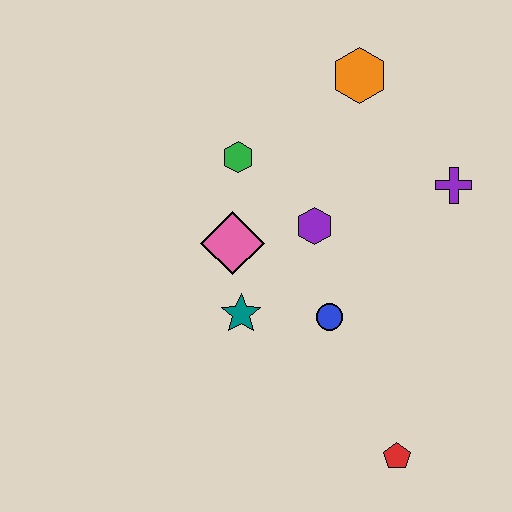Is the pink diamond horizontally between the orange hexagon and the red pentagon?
No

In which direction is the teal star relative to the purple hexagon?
The teal star is below the purple hexagon.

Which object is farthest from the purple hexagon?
The red pentagon is farthest from the purple hexagon.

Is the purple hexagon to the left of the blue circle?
Yes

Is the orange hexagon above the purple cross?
Yes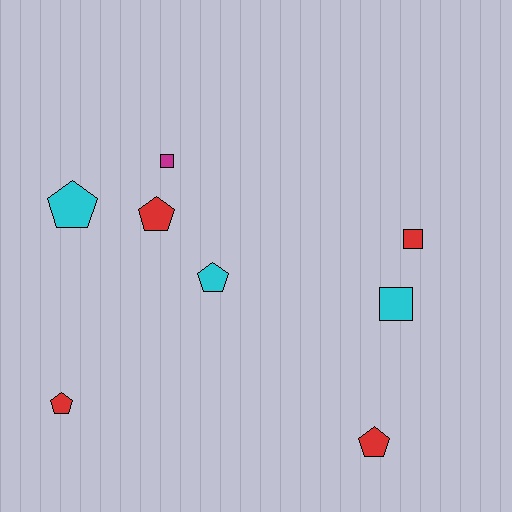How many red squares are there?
There is 1 red square.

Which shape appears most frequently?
Pentagon, with 5 objects.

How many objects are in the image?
There are 8 objects.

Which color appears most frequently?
Red, with 4 objects.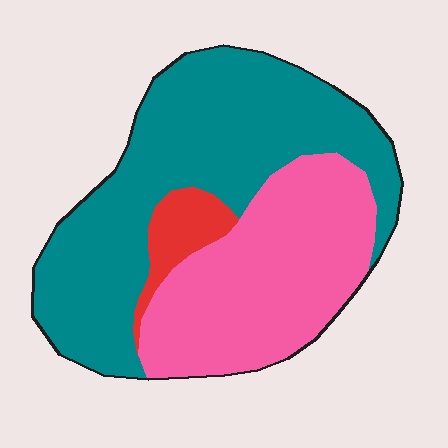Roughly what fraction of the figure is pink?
Pink covers 39% of the figure.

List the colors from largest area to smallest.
From largest to smallest: teal, pink, red.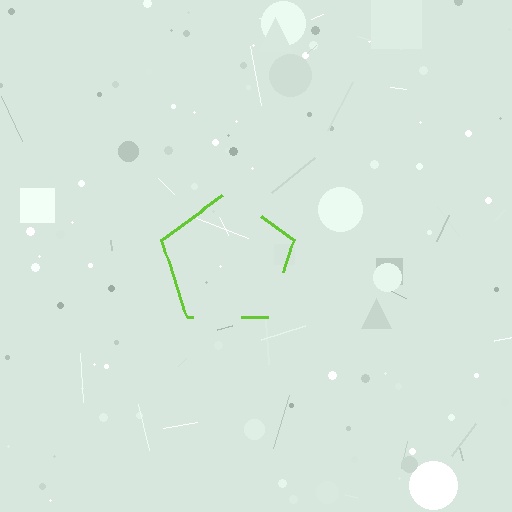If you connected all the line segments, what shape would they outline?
They would outline a pentagon.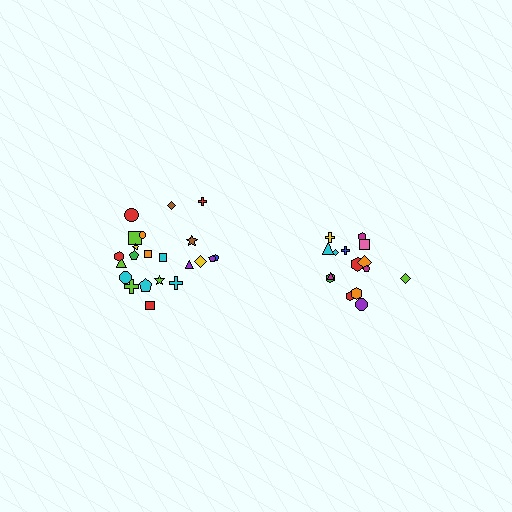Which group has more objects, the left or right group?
The left group.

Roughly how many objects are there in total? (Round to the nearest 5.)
Roughly 35 objects in total.